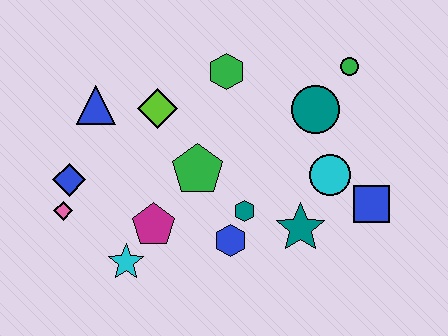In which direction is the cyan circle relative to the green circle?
The cyan circle is below the green circle.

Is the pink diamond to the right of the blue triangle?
No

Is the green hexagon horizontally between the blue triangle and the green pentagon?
No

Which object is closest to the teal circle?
The green circle is closest to the teal circle.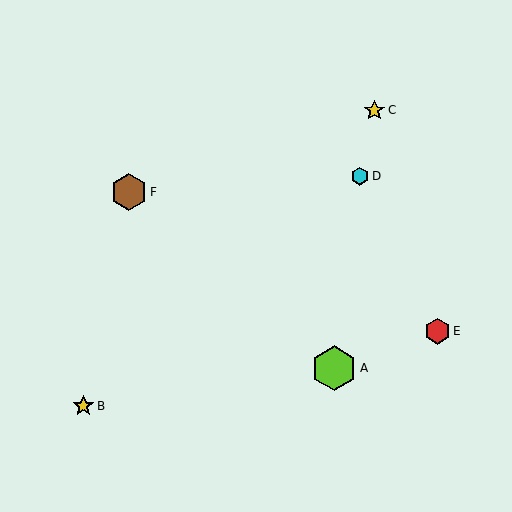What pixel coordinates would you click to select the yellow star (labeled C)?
Click at (374, 110) to select the yellow star C.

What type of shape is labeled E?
Shape E is a red hexagon.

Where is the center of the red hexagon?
The center of the red hexagon is at (437, 331).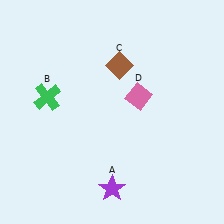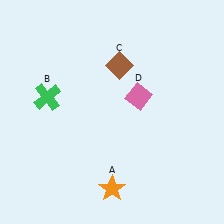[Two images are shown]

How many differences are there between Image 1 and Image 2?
There is 1 difference between the two images.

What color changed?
The star (A) changed from purple in Image 1 to orange in Image 2.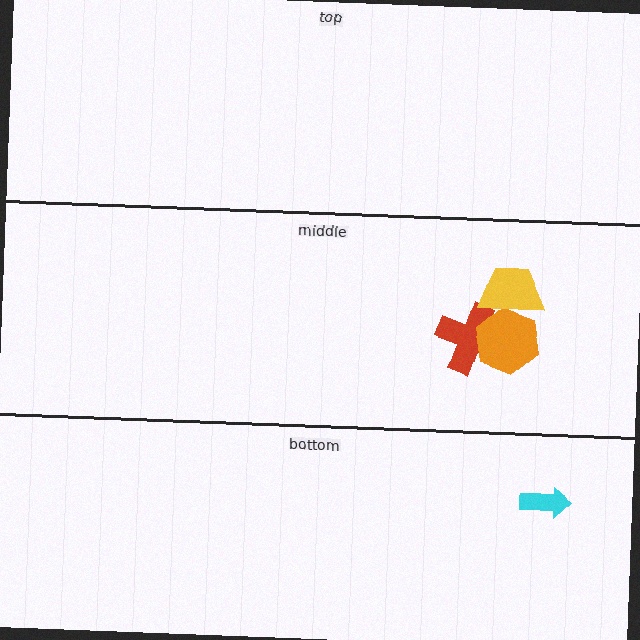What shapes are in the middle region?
The red cross, the orange hexagon, the yellow trapezoid.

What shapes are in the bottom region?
The cyan arrow.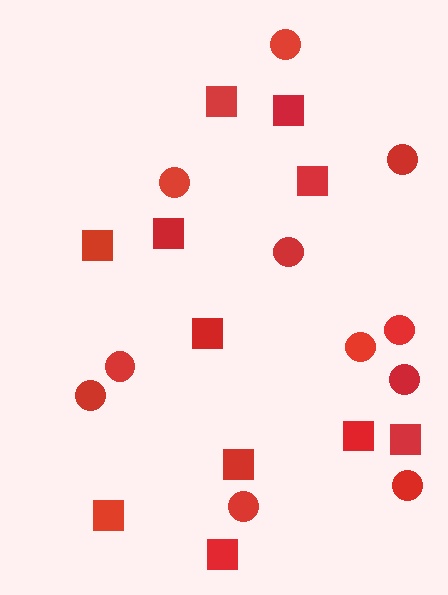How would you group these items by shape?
There are 2 groups: one group of squares (11) and one group of circles (11).